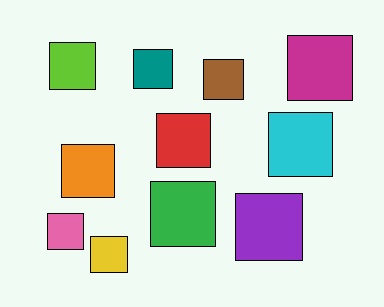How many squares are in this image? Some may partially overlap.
There are 11 squares.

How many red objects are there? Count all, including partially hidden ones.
There is 1 red object.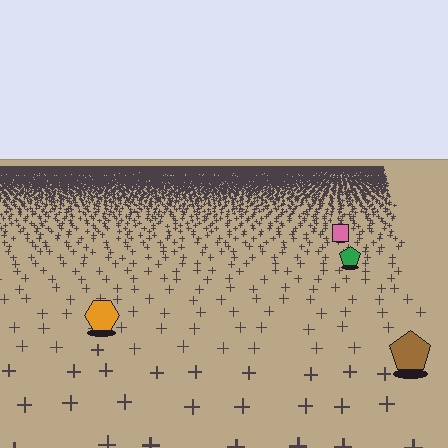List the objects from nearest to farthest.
From nearest to farthest: the brown pentagon, the orange hexagon, the green pentagon, the pink square.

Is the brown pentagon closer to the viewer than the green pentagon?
Yes. The brown pentagon is closer — you can tell from the texture gradient: the ground texture is coarser near it.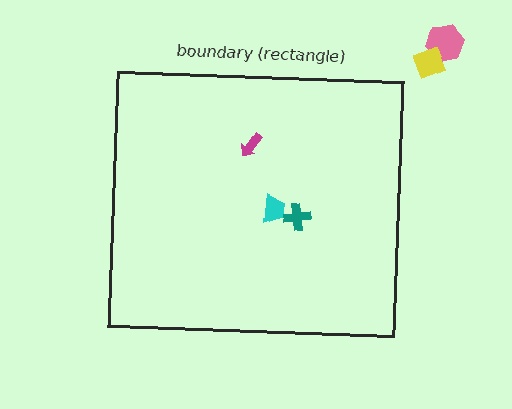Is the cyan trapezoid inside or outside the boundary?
Inside.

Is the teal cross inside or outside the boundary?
Inside.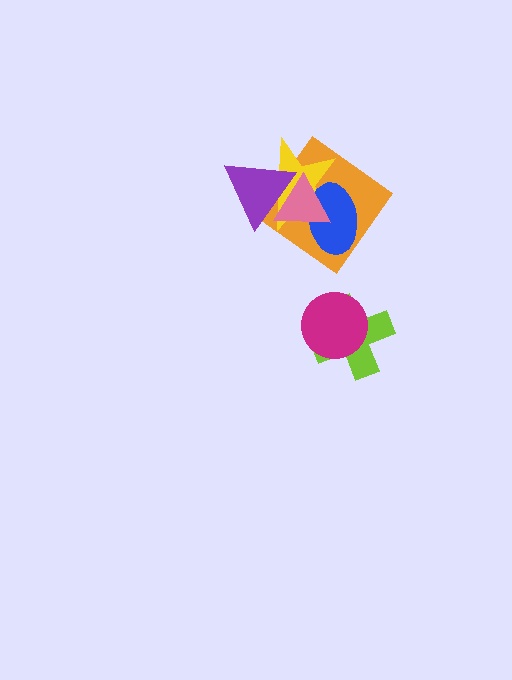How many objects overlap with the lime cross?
1 object overlaps with the lime cross.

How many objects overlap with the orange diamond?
4 objects overlap with the orange diamond.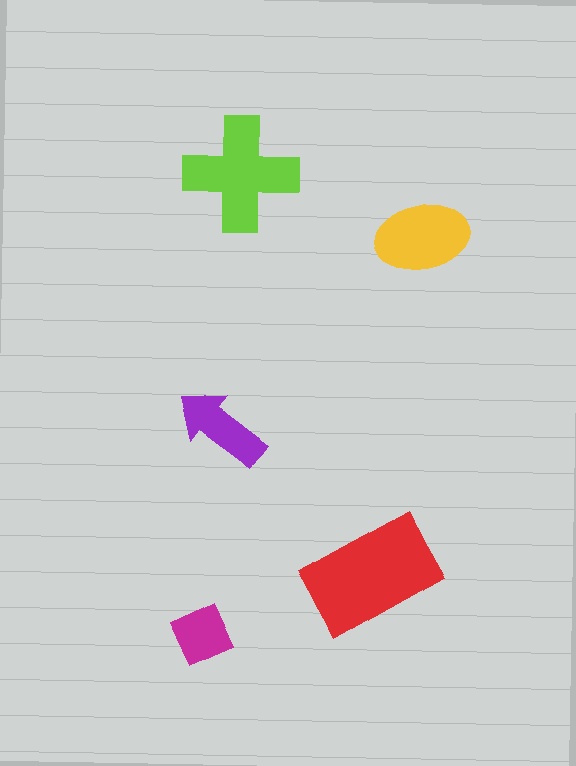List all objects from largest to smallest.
The red rectangle, the lime cross, the yellow ellipse, the purple arrow, the magenta square.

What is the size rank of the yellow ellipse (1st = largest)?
3rd.